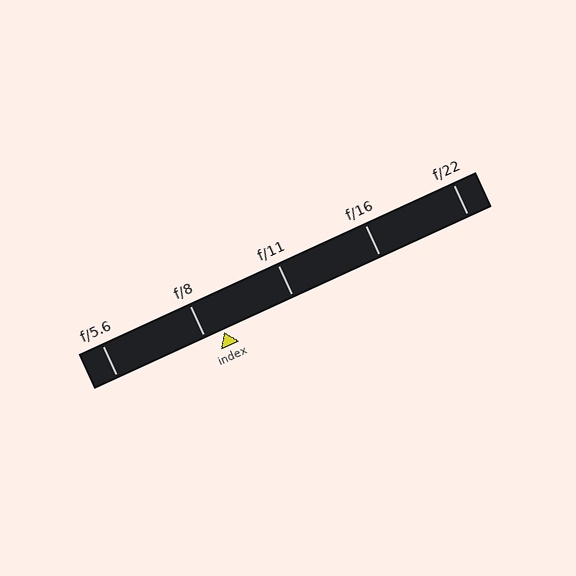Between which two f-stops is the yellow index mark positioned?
The index mark is between f/8 and f/11.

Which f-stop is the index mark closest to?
The index mark is closest to f/8.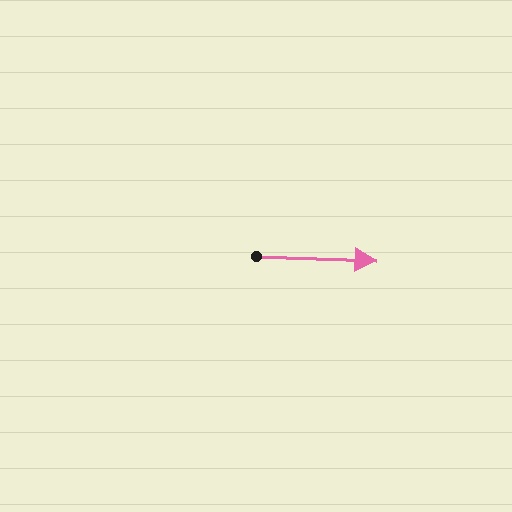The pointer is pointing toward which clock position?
Roughly 3 o'clock.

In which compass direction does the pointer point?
East.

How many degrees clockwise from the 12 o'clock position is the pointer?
Approximately 92 degrees.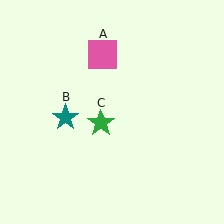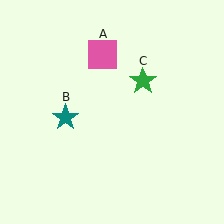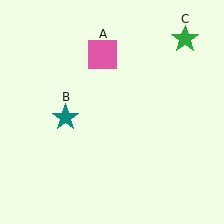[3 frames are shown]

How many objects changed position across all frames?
1 object changed position: green star (object C).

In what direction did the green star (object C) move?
The green star (object C) moved up and to the right.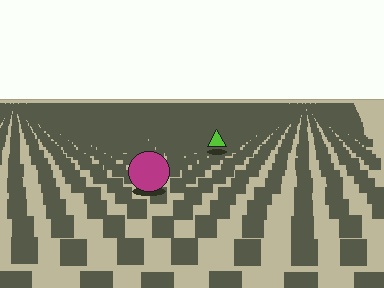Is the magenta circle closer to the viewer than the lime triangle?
Yes. The magenta circle is closer — you can tell from the texture gradient: the ground texture is coarser near it.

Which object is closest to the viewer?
The magenta circle is closest. The texture marks near it are larger and more spread out.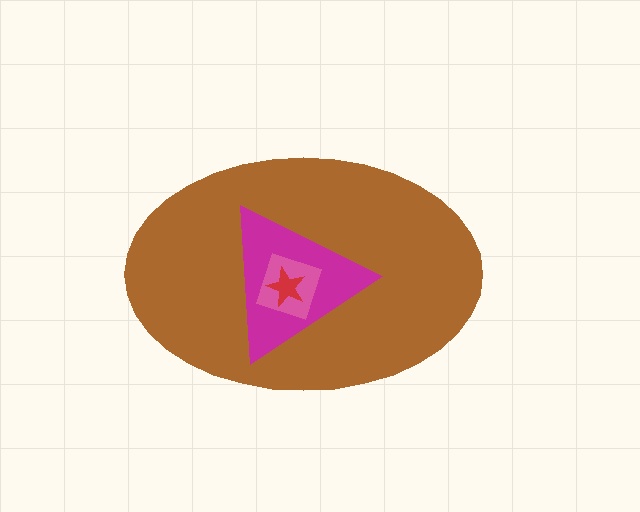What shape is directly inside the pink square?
The red star.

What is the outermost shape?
The brown ellipse.